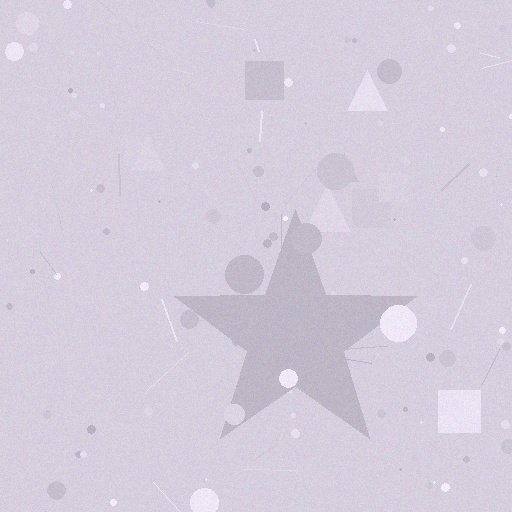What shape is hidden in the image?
A star is hidden in the image.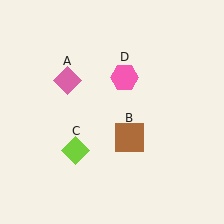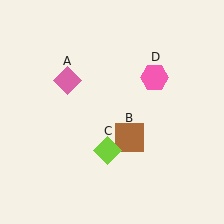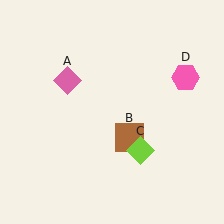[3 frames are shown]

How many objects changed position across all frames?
2 objects changed position: lime diamond (object C), pink hexagon (object D).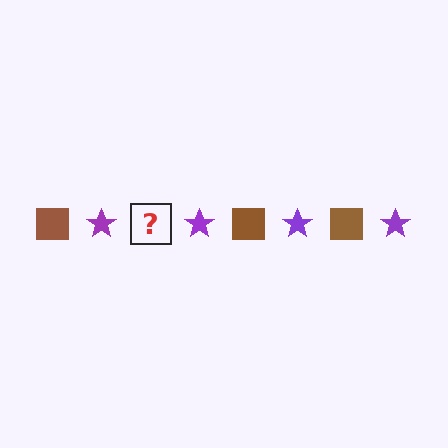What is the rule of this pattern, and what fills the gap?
The rule is that the pattern alternates between brown square and purple star. The gap should be filled with a brown square.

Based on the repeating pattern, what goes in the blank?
The blank should be a brown square.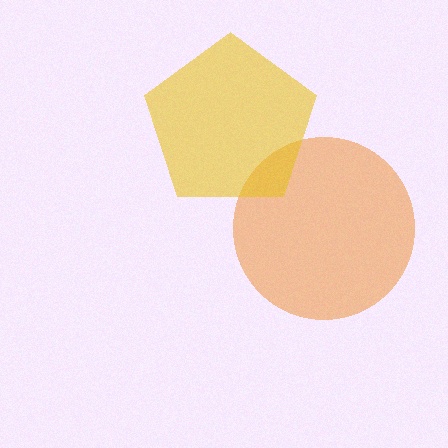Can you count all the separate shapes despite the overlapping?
Yes, there are 2 separate shapes.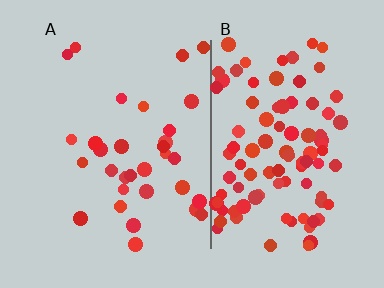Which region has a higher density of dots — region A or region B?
B (the right).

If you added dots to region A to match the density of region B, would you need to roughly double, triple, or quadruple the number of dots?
Approximately triple.